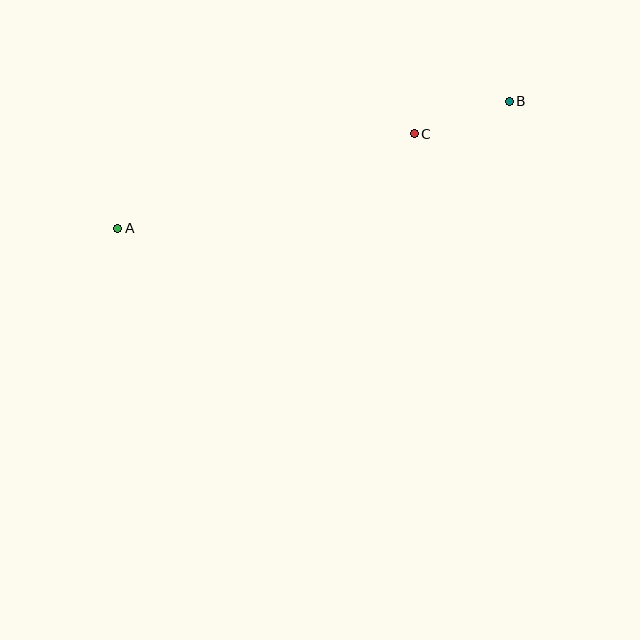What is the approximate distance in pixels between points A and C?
The distance between A and C is approximately 311 pixels.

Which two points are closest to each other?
Points B and C are closest to each other.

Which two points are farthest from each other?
Points A and B are farthest from each other.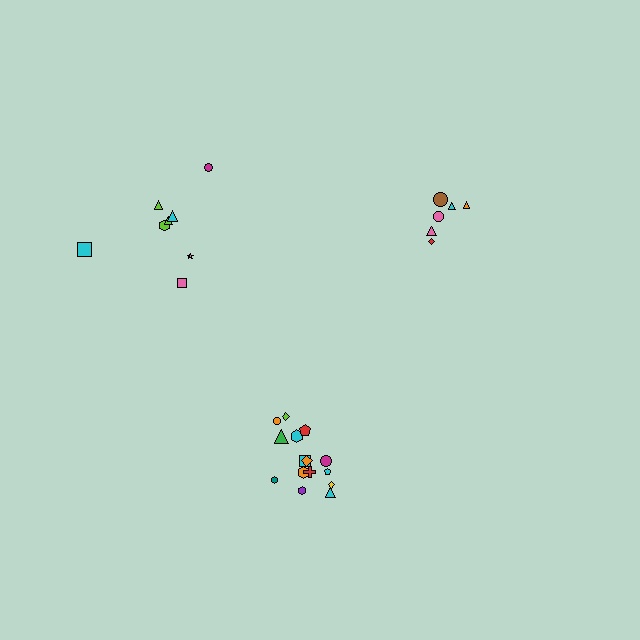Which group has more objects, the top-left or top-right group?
The top-left group.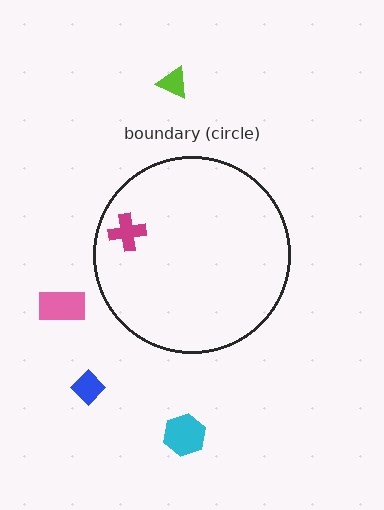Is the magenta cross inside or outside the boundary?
Inside.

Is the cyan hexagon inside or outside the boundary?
Outside.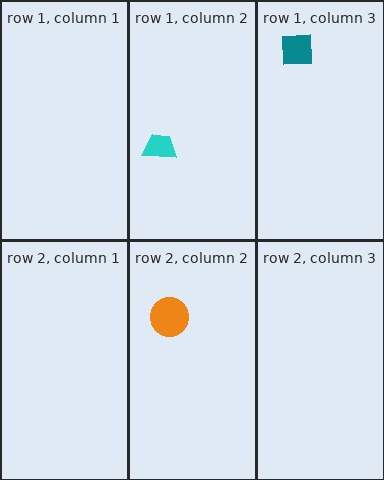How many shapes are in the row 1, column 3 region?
1.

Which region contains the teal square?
The row 1, column 3 region.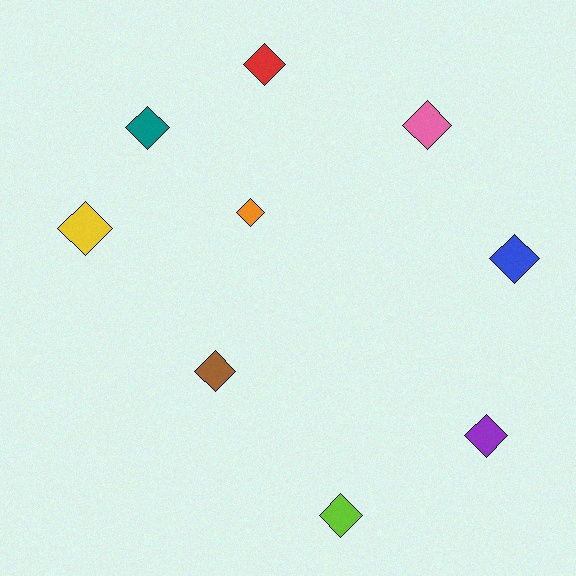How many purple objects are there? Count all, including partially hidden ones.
There is 1 purple object.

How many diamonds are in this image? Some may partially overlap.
There are 9 diamonds.